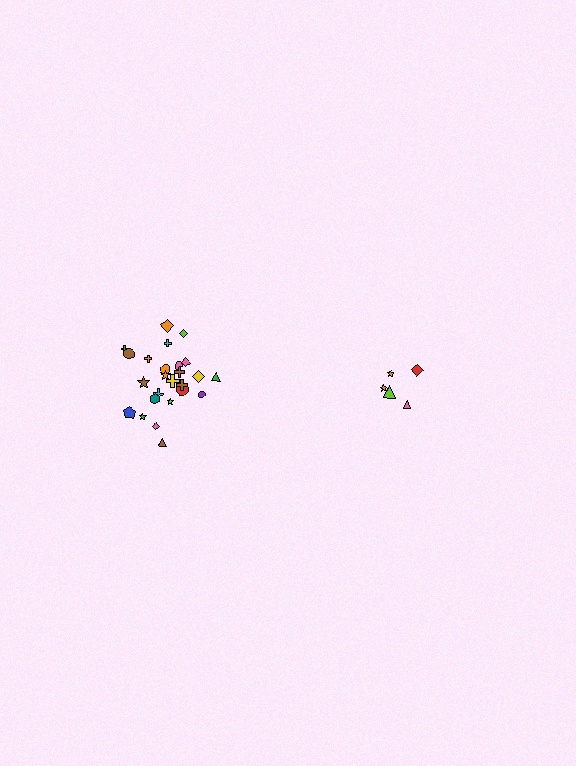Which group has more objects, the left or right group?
The left group.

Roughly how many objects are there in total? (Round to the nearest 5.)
Roughly 30 objects in total.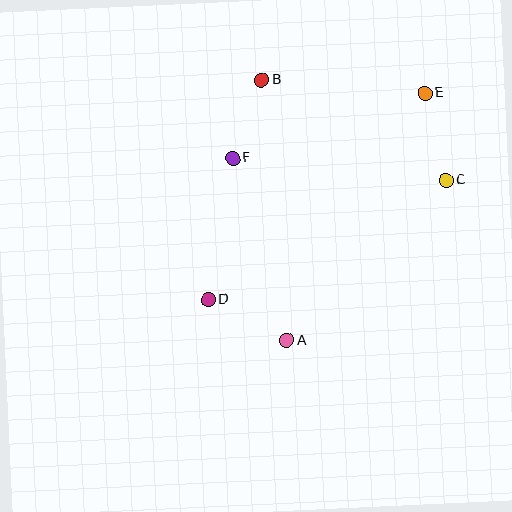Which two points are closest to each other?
Points B and F are closest to each other.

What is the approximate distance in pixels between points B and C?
The distance between B and C is approximately 210 pixels.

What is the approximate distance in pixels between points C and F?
The distance between C and F is approximately 214 pixels.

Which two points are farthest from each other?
Points D and E are farthest from each other.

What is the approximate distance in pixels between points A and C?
The distance between A and C is approximately 226 pixels.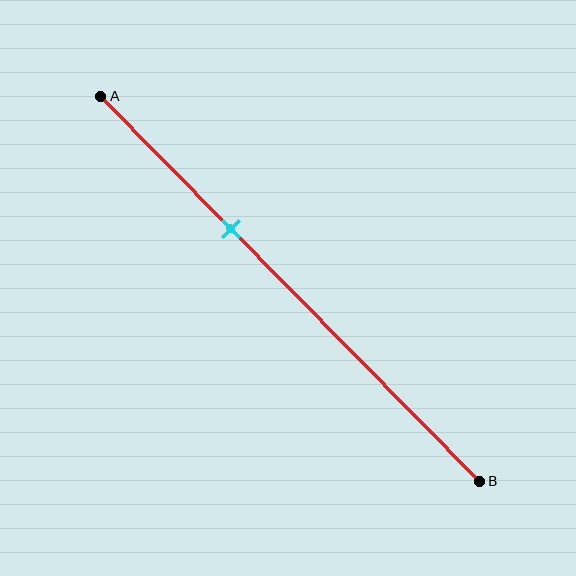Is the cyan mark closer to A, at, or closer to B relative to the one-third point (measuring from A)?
The cyan mark is approximately at the one-third point of segment AB.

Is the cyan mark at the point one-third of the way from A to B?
Yes, the mark is approximately at the one-third point.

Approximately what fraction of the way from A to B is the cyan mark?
The cyan mark is approximately 35% of the way from A to B.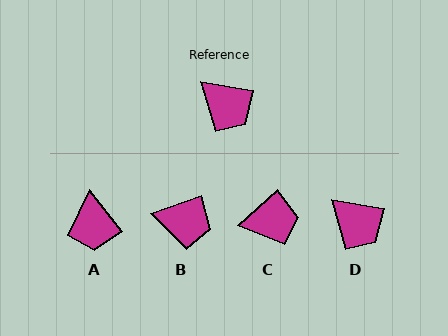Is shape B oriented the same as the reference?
No, it is off by about 29 degrees.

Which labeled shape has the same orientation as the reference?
D.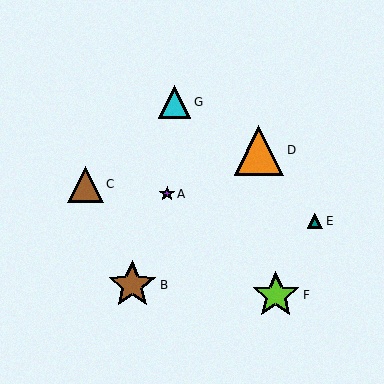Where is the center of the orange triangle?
The center of the orange triangle is at (259, 150).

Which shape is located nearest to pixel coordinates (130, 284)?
The brown star (labeled B) at (132, 285) is nearest to that location.